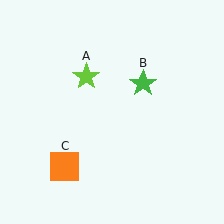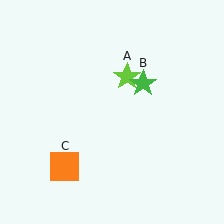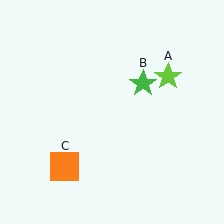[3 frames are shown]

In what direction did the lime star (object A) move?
The lime star (object A) moved right.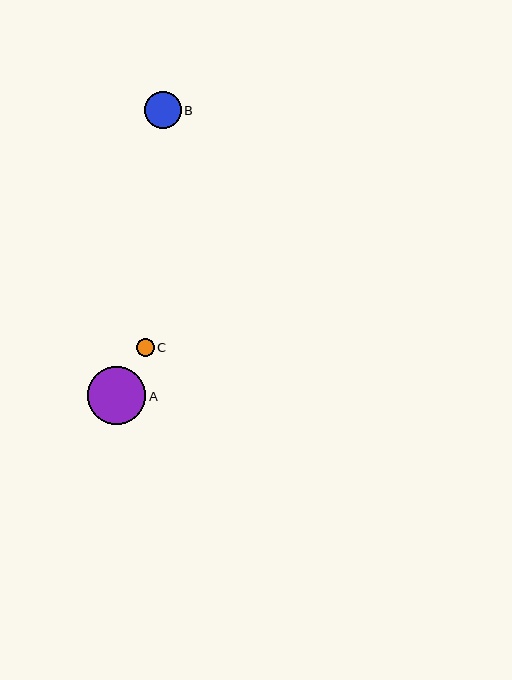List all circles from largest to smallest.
From largest to smallest: A, B, C.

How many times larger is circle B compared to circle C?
Circle B is approximately 2.1 times the size of circle C.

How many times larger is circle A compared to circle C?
Circle A is approximately 3.2 times the size of circle C.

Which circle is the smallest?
Circle C is the smallest with a size of approximately 18 pixels.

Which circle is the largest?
Circle A is the largest with a size of approximately 58 pixels.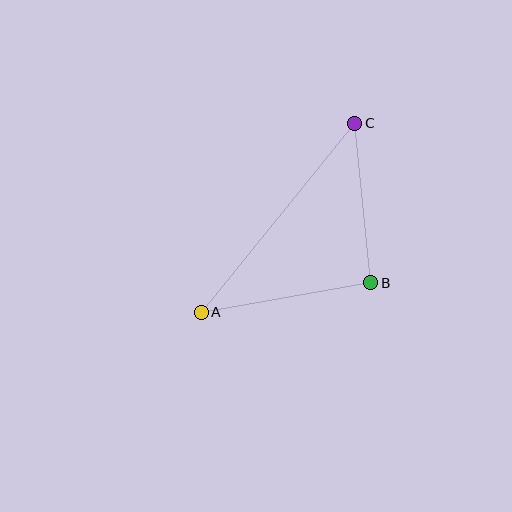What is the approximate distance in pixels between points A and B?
The distance between A and B is approximately 172 pixels.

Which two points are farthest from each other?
Points A and C are farthest from each other.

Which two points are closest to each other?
Points B and C are closest to each other.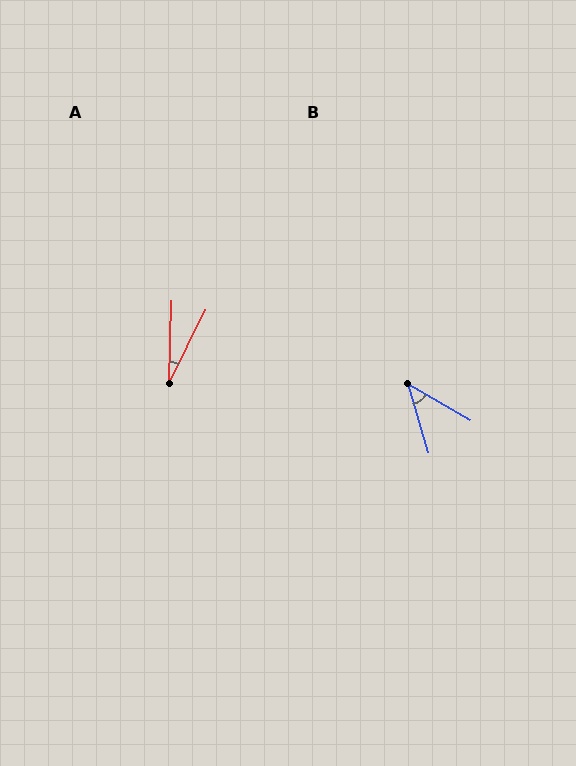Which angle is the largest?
B, at approximately 44 degrees.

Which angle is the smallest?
A, at approximately 24 degrees.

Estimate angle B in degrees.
Approximately 44 degrees.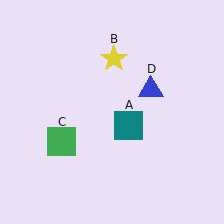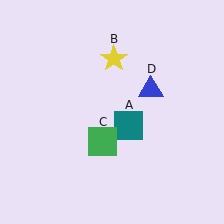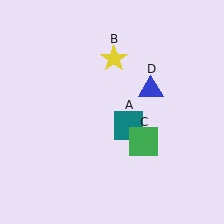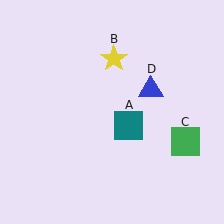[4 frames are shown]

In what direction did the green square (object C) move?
The green square (object C) moved right.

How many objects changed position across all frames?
1 object changed position: green square (object C).